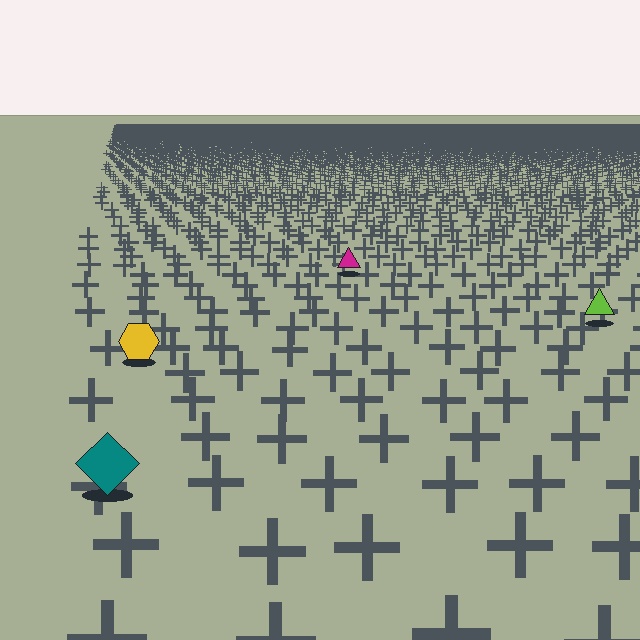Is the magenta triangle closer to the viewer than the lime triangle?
No. The lime triangle is closer — you can tell from the texture gradient: the ground texture is coarser near it.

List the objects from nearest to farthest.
From nearest to farthest: the teal diamond, the yellow hexagon, the lime triangle, the magenta triangle.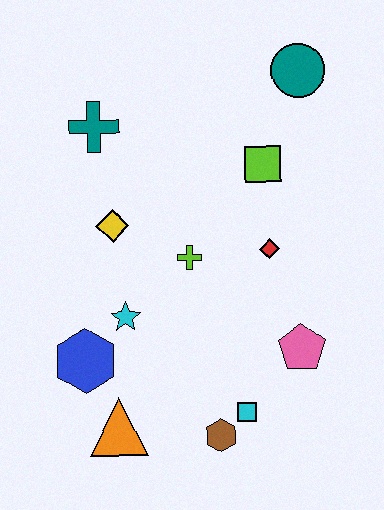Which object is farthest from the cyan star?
The teal circle is farthest from the cyan star.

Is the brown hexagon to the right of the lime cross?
Yes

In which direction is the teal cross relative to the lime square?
The teal cross is to the left of the lime square.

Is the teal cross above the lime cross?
Yes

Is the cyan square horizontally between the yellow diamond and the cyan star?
No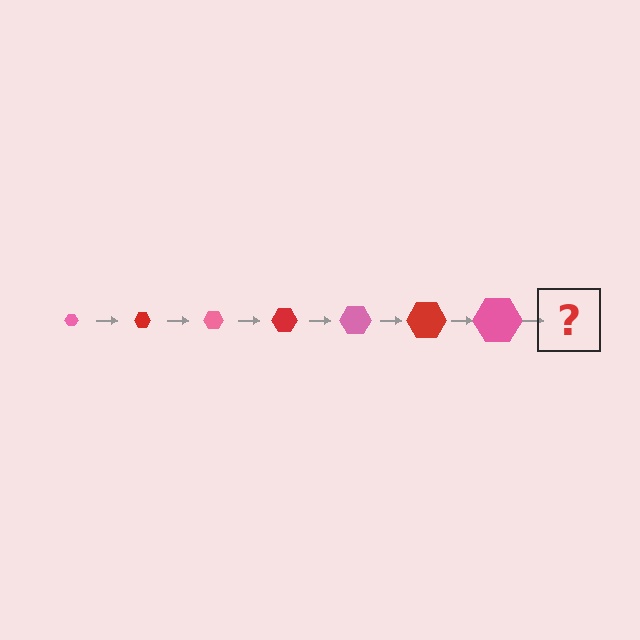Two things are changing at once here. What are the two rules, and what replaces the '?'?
The two rules are that the hexagon grows larger each step and the color cycles through pink and red. The '?' should be a red hexagon, larger than the previous one.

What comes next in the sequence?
The next element should be a red hexagon, larger than the previous one.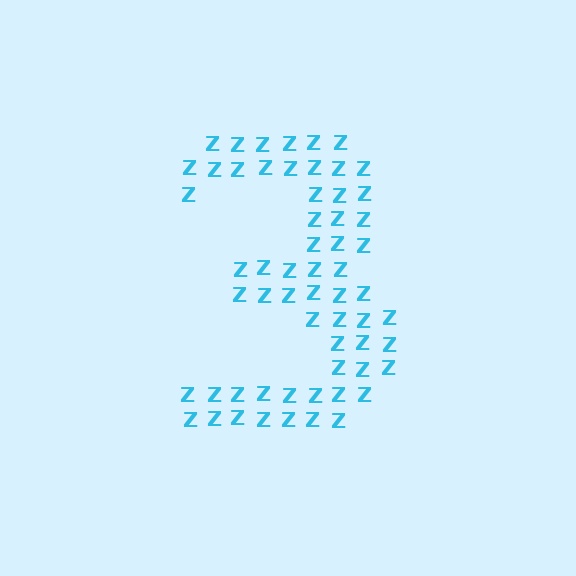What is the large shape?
The large shape is the digit 3.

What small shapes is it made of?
It is made of small letter Z's.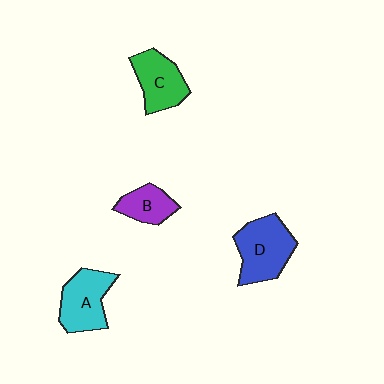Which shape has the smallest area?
Shape B (purple).